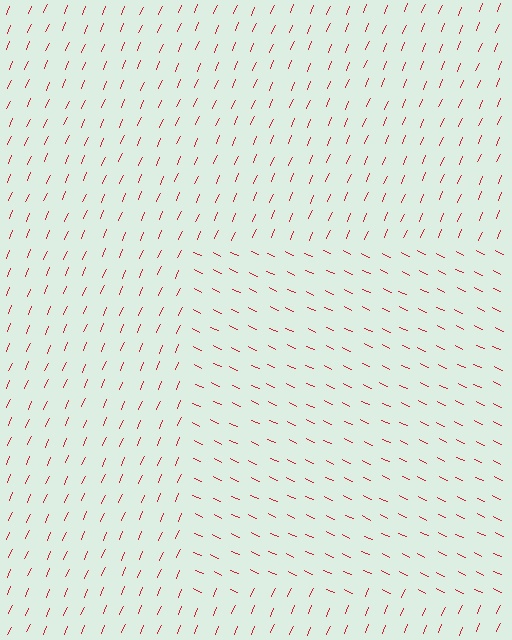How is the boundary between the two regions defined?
The boundary is defined purely by a change in line orientation (approximately 88 degrees difference). All lines are the same color and thickness.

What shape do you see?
I see a rectangle.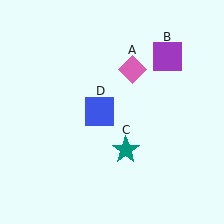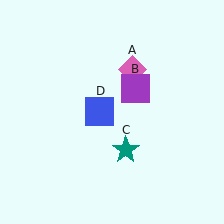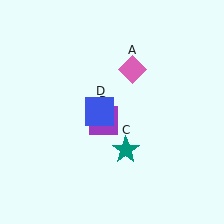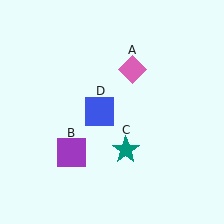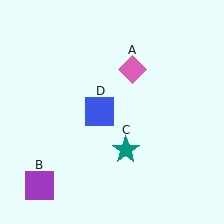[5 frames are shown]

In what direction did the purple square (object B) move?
The purple square (object B) moved down and to the left.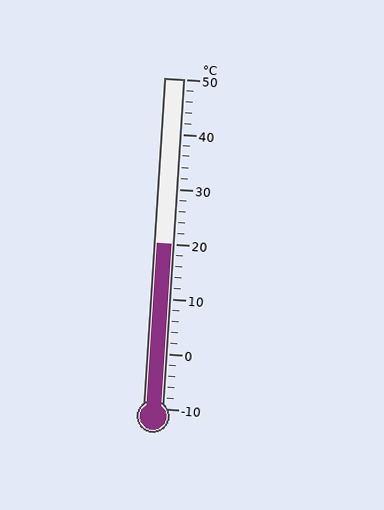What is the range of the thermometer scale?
The thermometer scale ranges from -10°C to 50°C.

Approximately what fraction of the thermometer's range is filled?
The thermometer is filled to approximately 50% of its range.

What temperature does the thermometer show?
The thermometer shows approximately 20°C.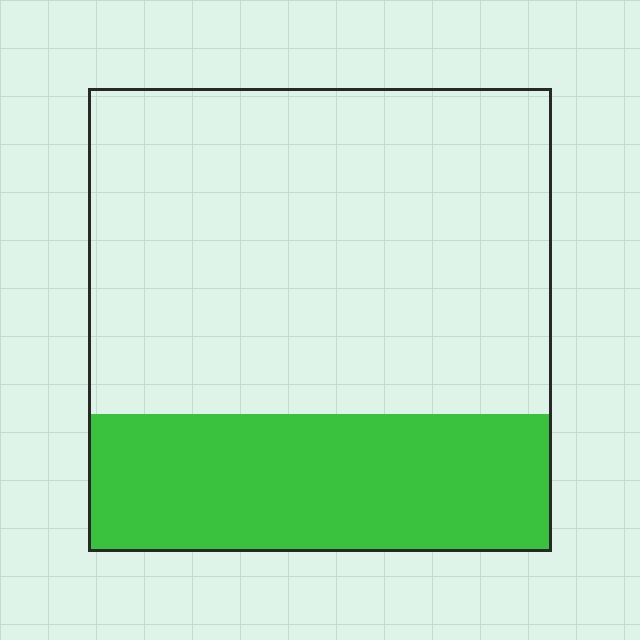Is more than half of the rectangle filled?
No.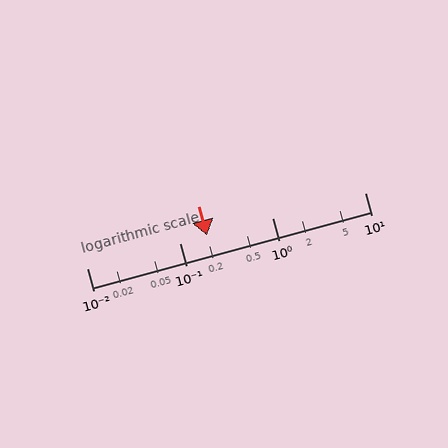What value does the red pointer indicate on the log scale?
The pointer indicates approximately 0.2.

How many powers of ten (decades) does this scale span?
The scale spans 3 decades, from 0.01 to 10.